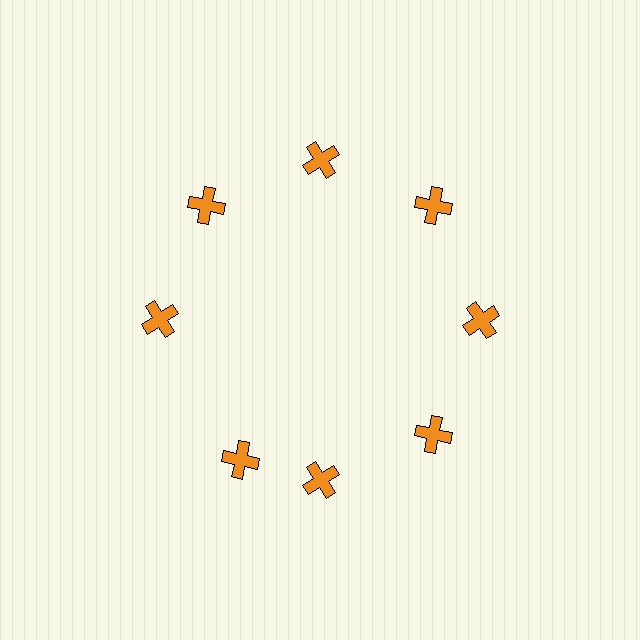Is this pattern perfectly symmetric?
No. The 8 orange crosses are arranged in a ring, but one element near the 8 o'clock position is rotated out of alignment along the ring, breaking the 8-fold rotational symmetry.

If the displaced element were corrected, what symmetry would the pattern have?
It would have 8-fold rotational symmetry — the pattern would map onto itself every 45 degrees.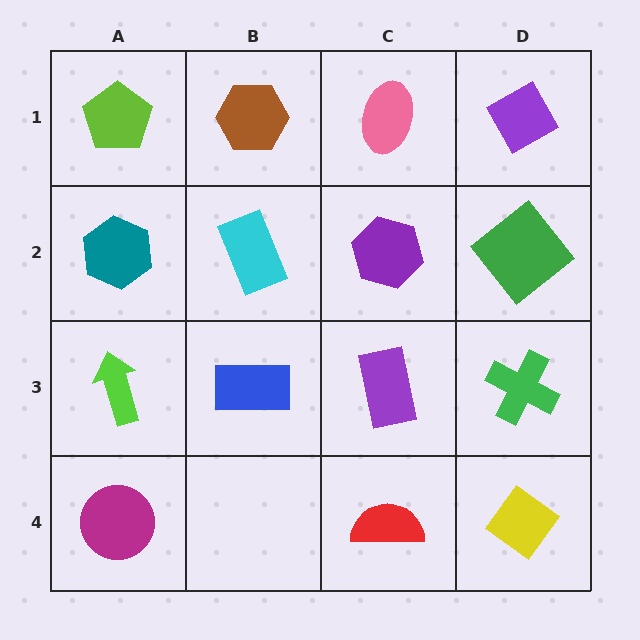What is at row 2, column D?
A green diamond.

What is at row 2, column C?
A purple hexagon.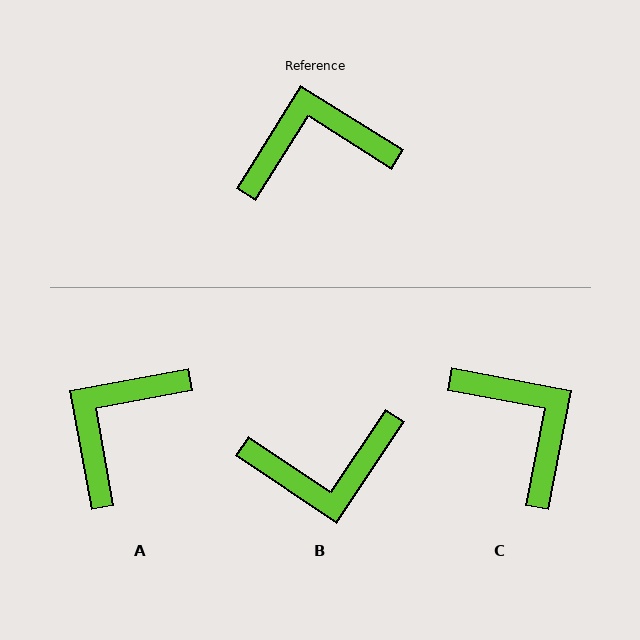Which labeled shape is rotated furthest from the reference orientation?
B, about 178 degrees away.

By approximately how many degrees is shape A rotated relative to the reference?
Approximately 42 degrees counter-clockwise.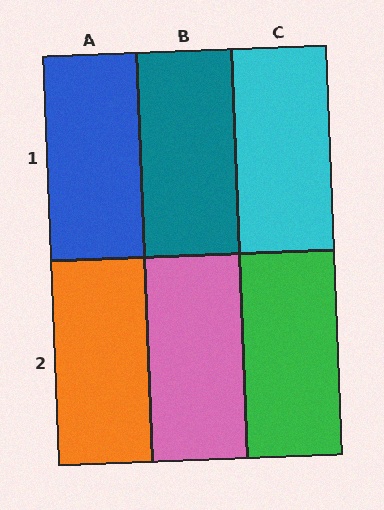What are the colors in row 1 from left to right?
Blue, teal, cyan.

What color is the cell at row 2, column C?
Green.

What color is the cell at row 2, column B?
Pink.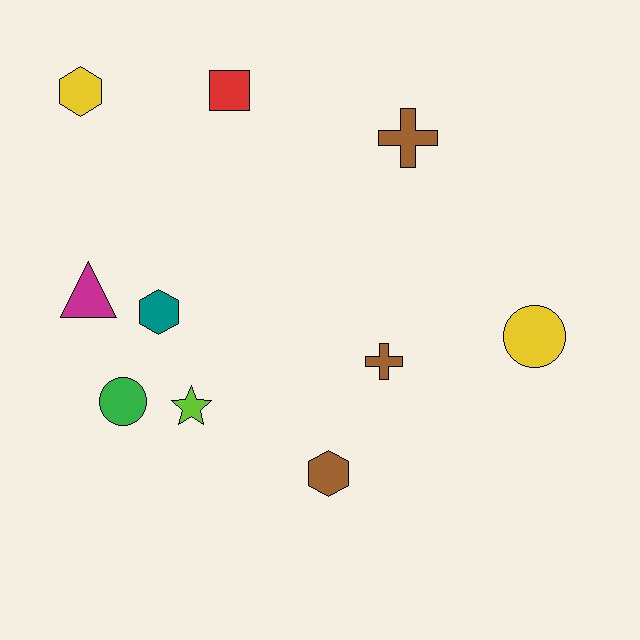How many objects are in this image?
There are 10 objects.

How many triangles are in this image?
There is 1 triangle.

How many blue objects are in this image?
There are no blue objects.